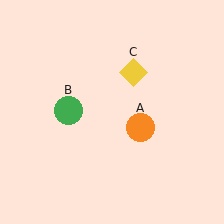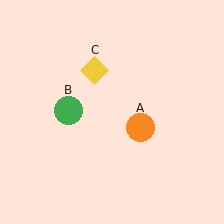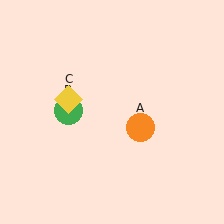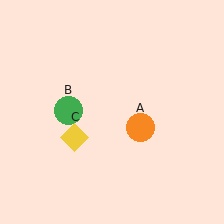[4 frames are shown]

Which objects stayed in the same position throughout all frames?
Orange circle (object A) and green circle (object B) remained stationary.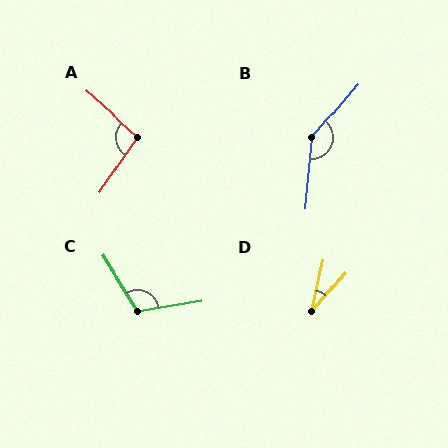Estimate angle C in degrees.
Approximately 113 degrees.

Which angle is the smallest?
D, at approximately 29 degrees.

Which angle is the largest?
B, at approximately 144 degrees.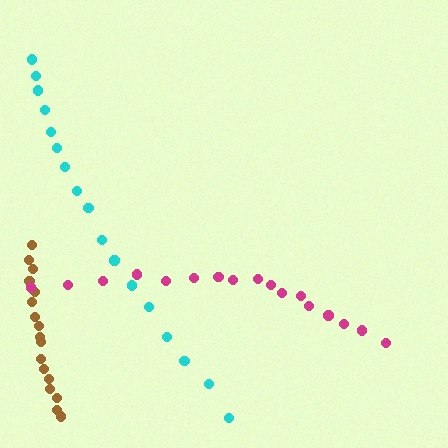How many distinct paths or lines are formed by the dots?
There are 3 distinct paths.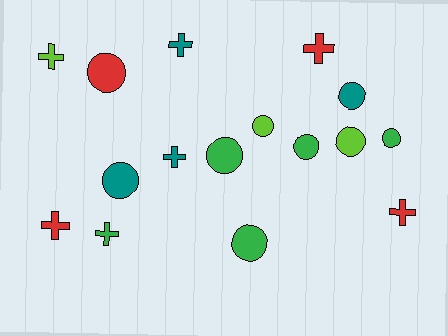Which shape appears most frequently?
Circle, with 9 objects.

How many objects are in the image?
There are 16 objects.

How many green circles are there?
There are 4 green circles.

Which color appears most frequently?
Green, with 5 objects.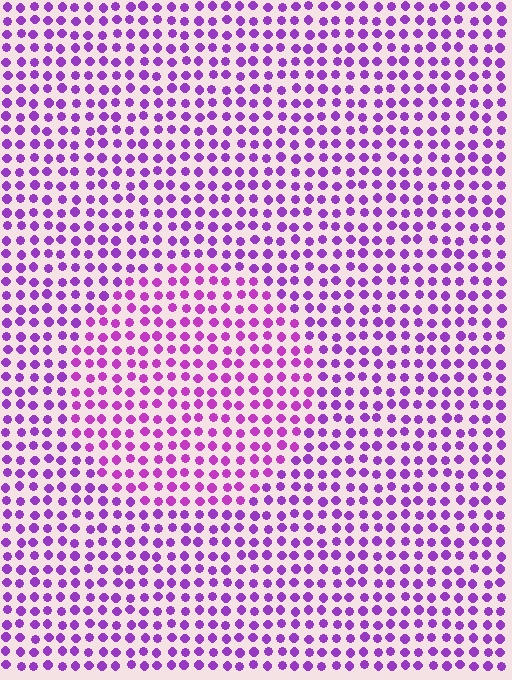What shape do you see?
I see a circle.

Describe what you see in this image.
The image is filled with small purple elements in a uniform arrangement. A circle-shaped region is visible where the elements are tinted to a slightly different hue, forming a subtle color boundary.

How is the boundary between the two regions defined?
The boundary is defined purely by a slight shift in hue (about 18 degrees). Spacing, size, and orientation are identical on both sides.